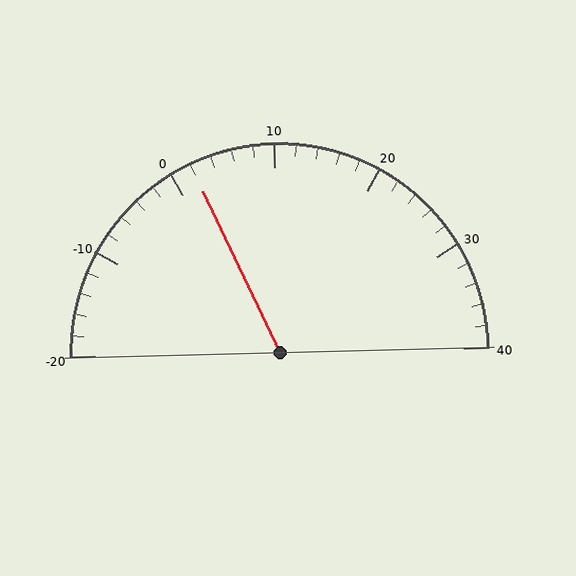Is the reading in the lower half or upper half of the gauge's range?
The reading is in the lower half of the range (-20 to 40).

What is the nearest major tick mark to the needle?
The nearest major tick mark is 0.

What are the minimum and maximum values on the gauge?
The gauge ranges from -20 to 40.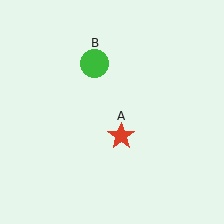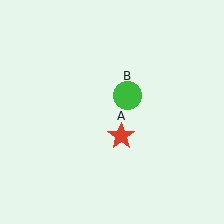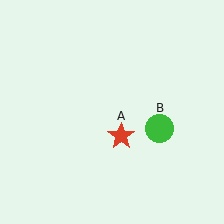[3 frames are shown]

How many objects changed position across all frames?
1 object changed position: green circle (object B).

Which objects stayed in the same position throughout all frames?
Red star (object A) remained stationary.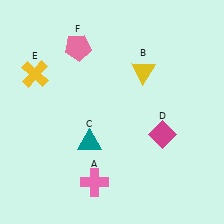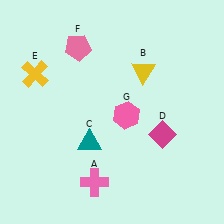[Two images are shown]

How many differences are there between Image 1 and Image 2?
There is 1 difference between the two images.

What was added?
A pink hexagon (G) was added in Image 2.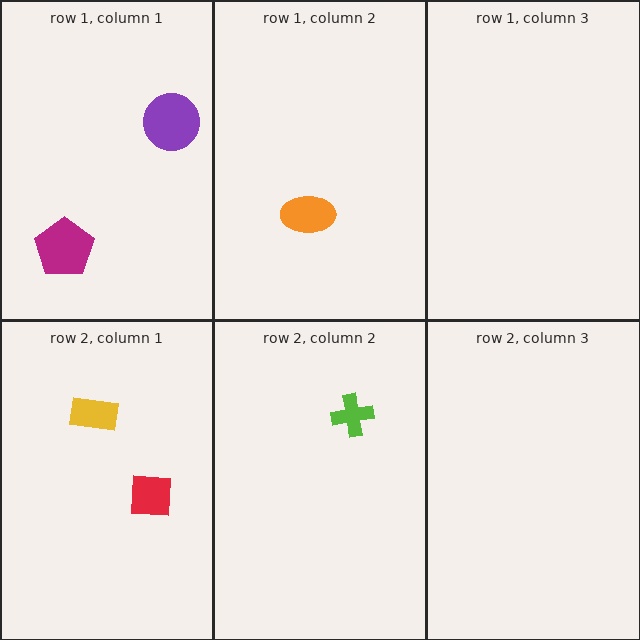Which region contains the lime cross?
The row 2, column 2 region.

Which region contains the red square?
The row 2, column 1 region.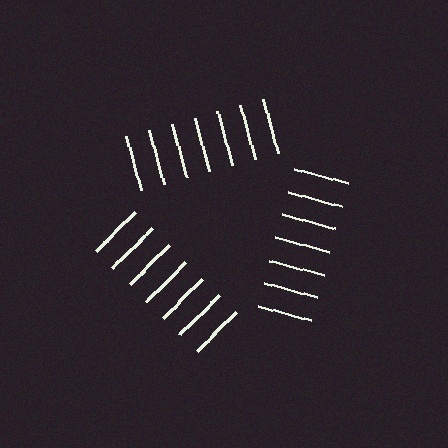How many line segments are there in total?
21 — 7 along each of the 3 edges.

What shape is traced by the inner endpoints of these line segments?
An illusory triangle — the line segments terminate on its edges but no continuous stroke is drawn.